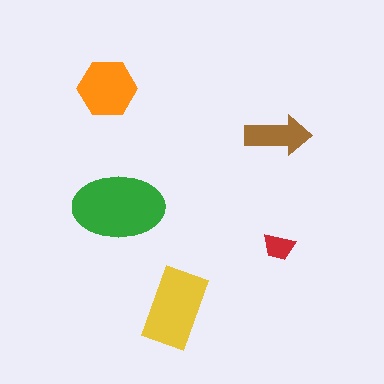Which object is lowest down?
The yellow rectangle is bottommost.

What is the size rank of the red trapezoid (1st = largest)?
5th.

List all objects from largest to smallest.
The green ellipse, the yellow rectangle, the orange hexagon, the brown arrow, the red trapezoid.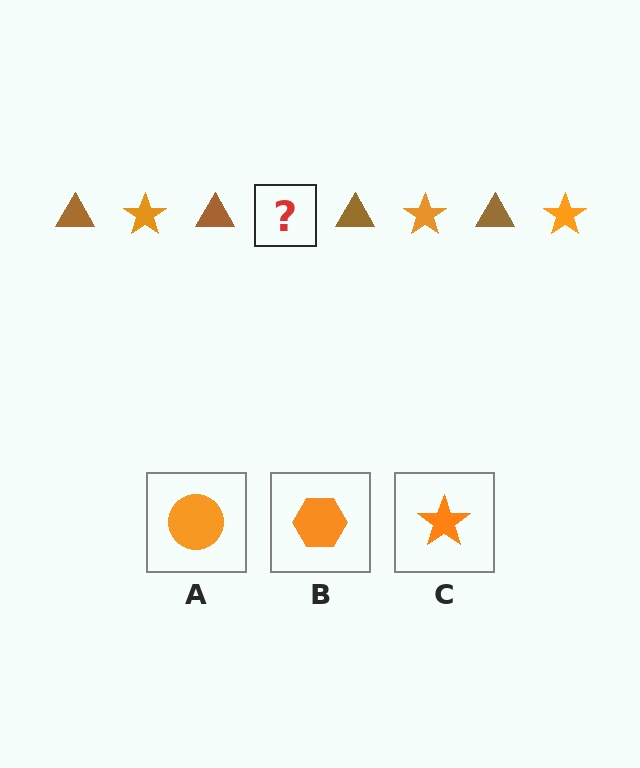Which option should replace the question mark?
Option C.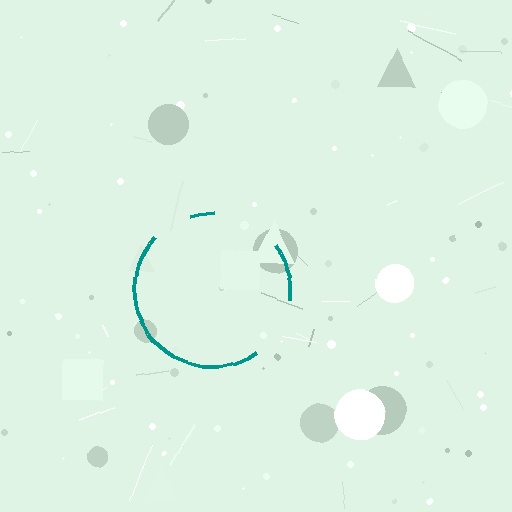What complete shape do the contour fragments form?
The contour fragments form a circle.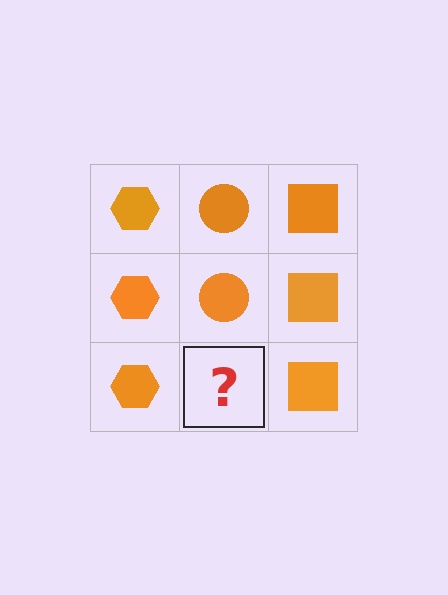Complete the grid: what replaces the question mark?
The question mark should be replaced with an orange circle.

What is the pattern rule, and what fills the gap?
The rule is that each column has a consistent shape. The gap should be filled with an orange circle.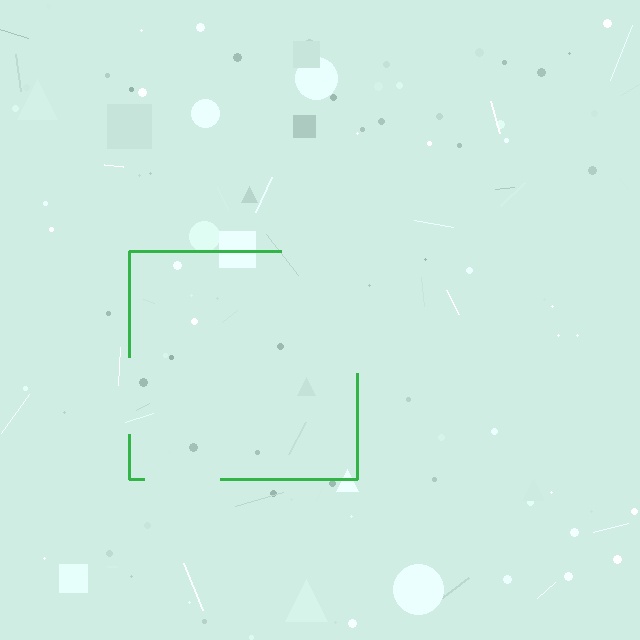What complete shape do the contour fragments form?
The contour fragments form a square.